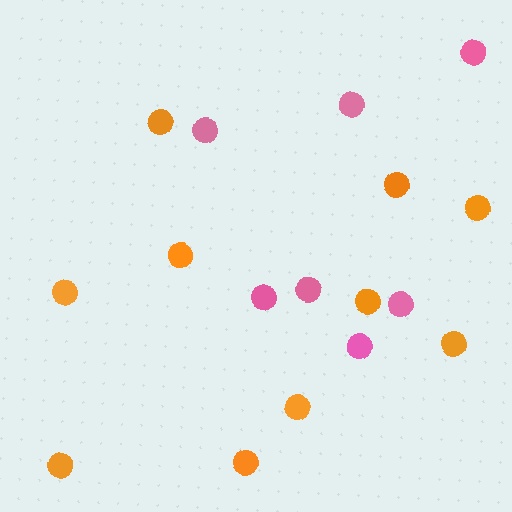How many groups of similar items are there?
There are 2 groups: one group of orange circles (10) and one group of pink circles (7).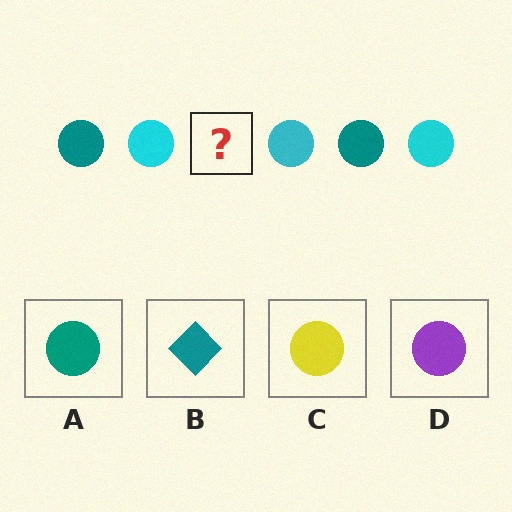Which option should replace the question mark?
Option A.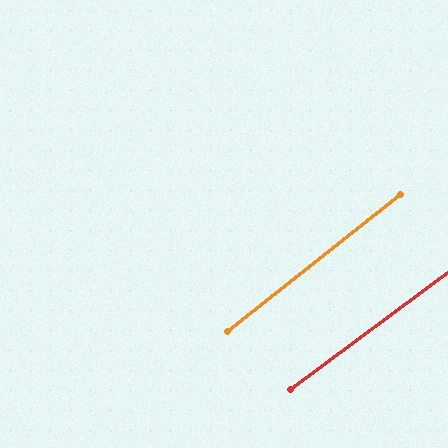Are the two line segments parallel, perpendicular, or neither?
Parallel — their directions differ by only 1.8°.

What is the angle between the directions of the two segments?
Approximately 2 degrees.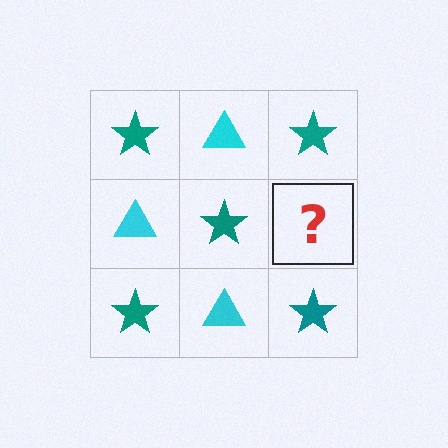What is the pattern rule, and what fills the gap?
The rule is that it alternates teal star and cyan triangle in a checkerboard pattern. The gap should be filled with a cyan triangle.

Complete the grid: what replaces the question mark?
The question mark should be replaced with a cyan triangle.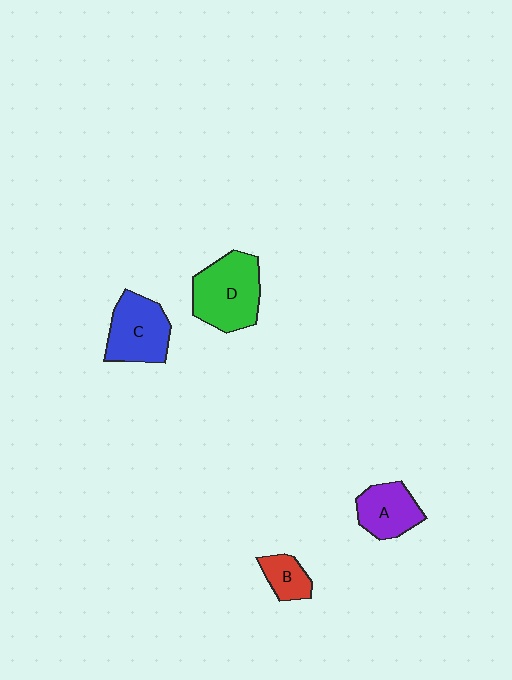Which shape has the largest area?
Shape D (green).